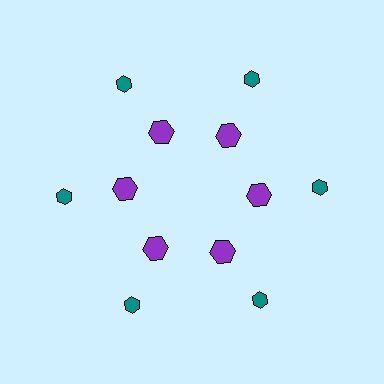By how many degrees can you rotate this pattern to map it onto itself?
The pattern maps onto itself every 60 degrees of rotation.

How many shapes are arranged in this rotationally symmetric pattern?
There are 12 shapes, arranged in 6 groups of 2.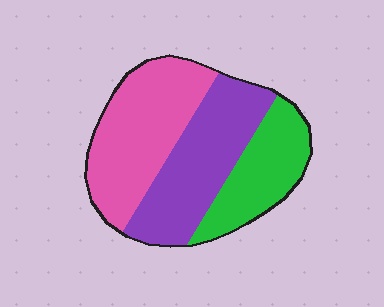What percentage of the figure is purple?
Purple covers around 35% of the figure.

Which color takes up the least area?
Green, at roughly 25%.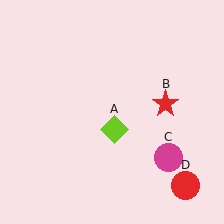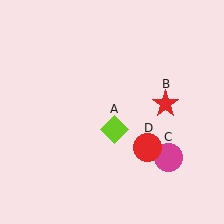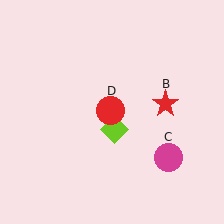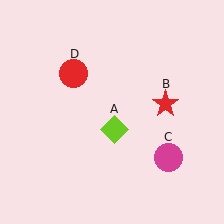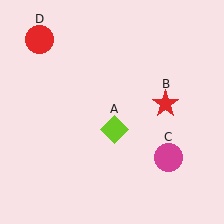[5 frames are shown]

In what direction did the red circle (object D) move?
The red circle (object D) moved up and to the left.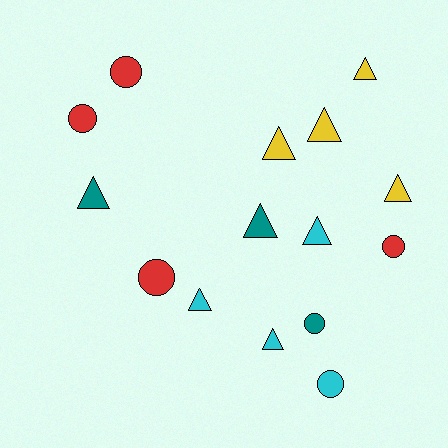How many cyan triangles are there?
There are 3 cyan triangles.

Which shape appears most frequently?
Triangle, with 9 objects.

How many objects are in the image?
There are 15 objects.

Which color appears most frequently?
Cyan, with 4 objects.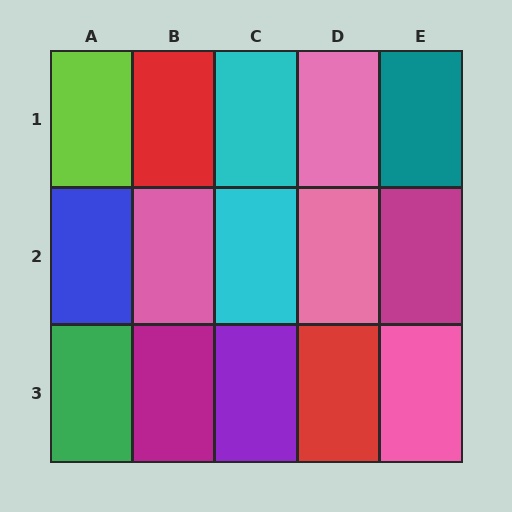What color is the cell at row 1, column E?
Teal.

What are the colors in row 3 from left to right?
Green, magenta, purple, red, pink.